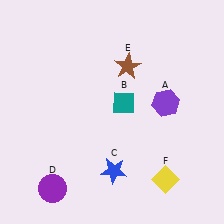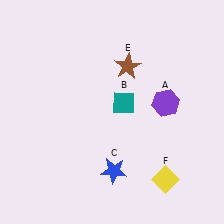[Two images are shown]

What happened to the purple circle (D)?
The purple circle (D) was removed in Image 2. It was in the bottom-left area of Image 1.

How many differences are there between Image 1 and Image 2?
There is 1 difference between the two images.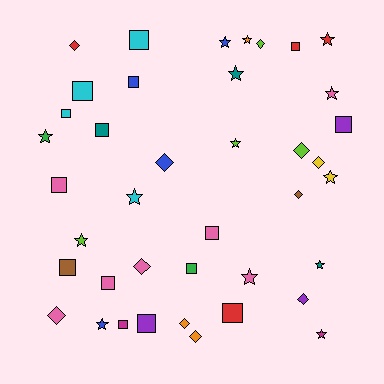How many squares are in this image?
There are 15 squares.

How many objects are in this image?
There are 40 objects.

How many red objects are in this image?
There are 4 red objects.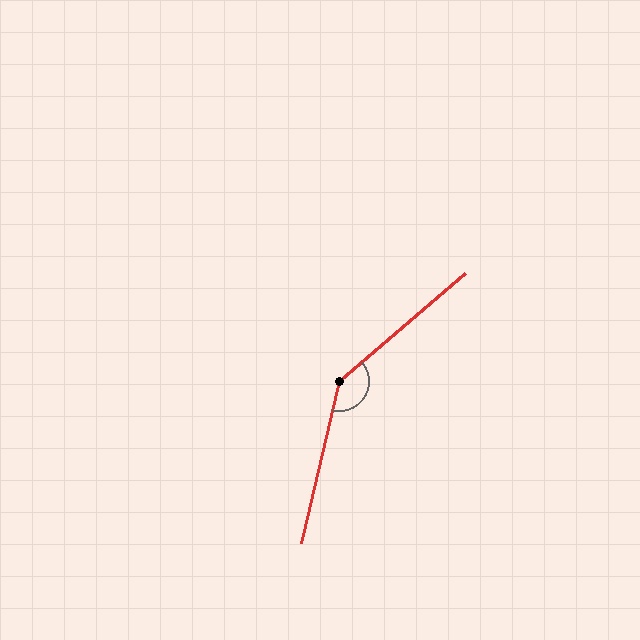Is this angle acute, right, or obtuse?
It is obtuse.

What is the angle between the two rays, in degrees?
Approximately 144 degrees.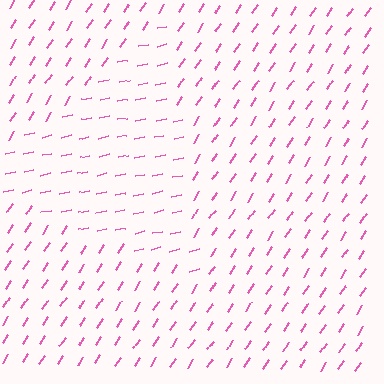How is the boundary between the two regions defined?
The boundary is defined purely by a change in line orientation (approximately 45 degrees difference). All lines are the same color and thickness.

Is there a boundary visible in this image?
Yes, there is a texture boundary formed by a change in line orientation.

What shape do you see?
I see a triangle.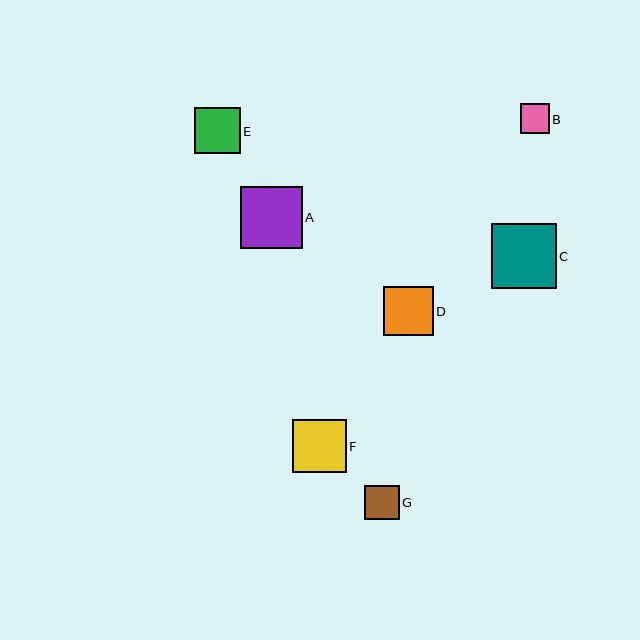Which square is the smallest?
Square B is the smallest with a size of approximately 29 pixels.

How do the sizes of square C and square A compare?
Square C and square A are approximately the same size.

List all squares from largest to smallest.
From largest to smallest: C, A, F, D, E, G, B.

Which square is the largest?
Square C is the largest with a size of approximately 65 pixels.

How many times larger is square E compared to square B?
Square E is approximately 1.6 times the size of square B.